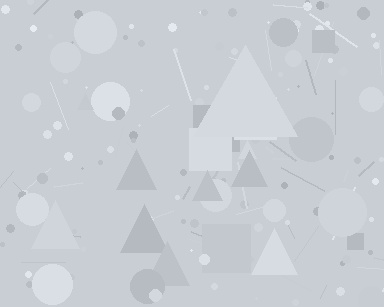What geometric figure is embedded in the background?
A triangle is embedded in the background.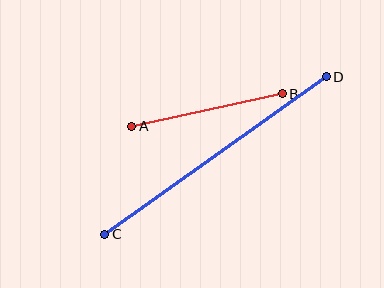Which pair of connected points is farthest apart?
Points C and D are farthest apart.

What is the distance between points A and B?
The distance is approximately 154 pixels.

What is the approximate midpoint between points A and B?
The midpoint is at approximately (207, 110) pixels.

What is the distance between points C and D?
The distance is approximately 271 pixels.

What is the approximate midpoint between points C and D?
The midpoint is at approximately (216, 155) pixels.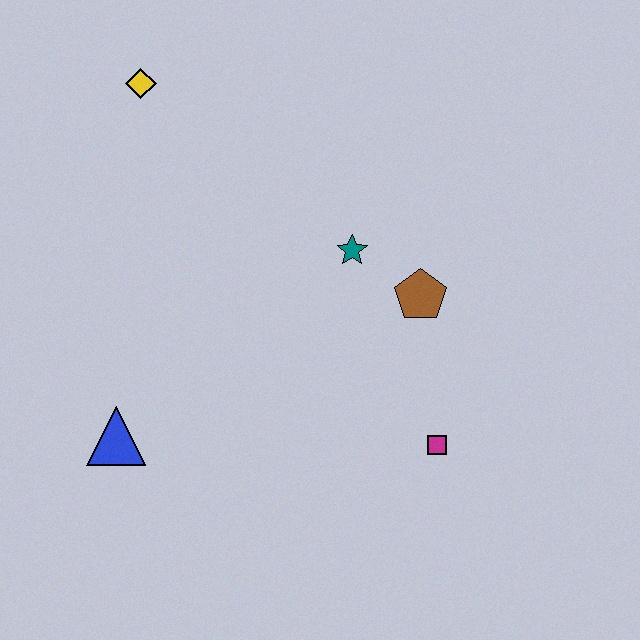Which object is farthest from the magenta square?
The yellow diamond is farthest from the magenta square.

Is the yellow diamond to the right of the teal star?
No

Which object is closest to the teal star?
The brown pentagon is closest to the teal star.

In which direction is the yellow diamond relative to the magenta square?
The yellow diamond is above the magenta square.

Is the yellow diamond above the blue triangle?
Yes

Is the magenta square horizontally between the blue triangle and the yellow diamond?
No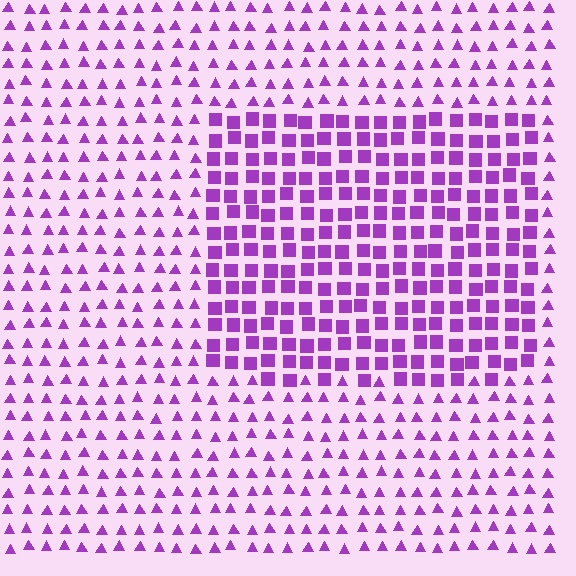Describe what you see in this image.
The image is filled with small purple elements arranged in a uniform grid. A rectangle-shaped region contains squares, while the surrounding area contains triangles. The boundary is defined purely by the change in element shape.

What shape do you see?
I see a rectangle.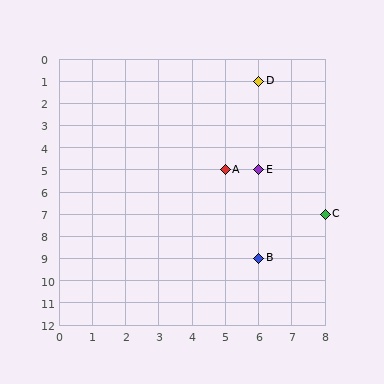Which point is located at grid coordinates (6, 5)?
Point E is at (6, 5).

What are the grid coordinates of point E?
Point E is at grid coordinates (6, 5).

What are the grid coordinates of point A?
Point A is at grid coordinates (5, 5).